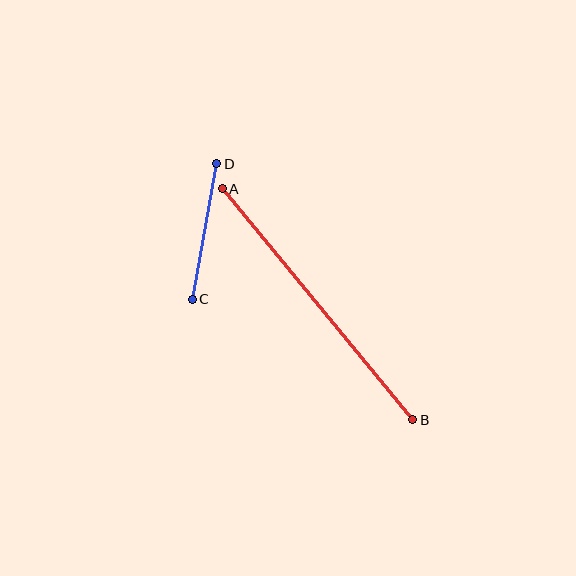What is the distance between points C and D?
The distance is approximately 137 pixels.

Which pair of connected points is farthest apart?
Points A and B are farthest apart.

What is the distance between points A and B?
The distance is approximately 299 pixels.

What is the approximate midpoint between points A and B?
The midpoint is at approximately (318, 304) pixels.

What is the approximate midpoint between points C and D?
The midpoint is at approximately (205, 231) pixels.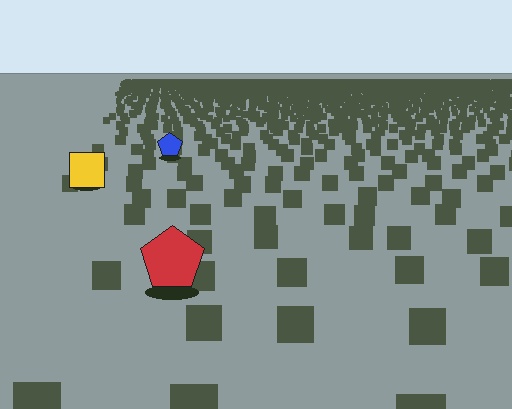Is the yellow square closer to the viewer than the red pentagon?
No. The red pentagon is closer — you can tell from the texture gradient: the ground texture is coarser near it.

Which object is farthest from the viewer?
The blue pentagon is farthest from the viewer. It appears smaller and the ground texture around it is denser.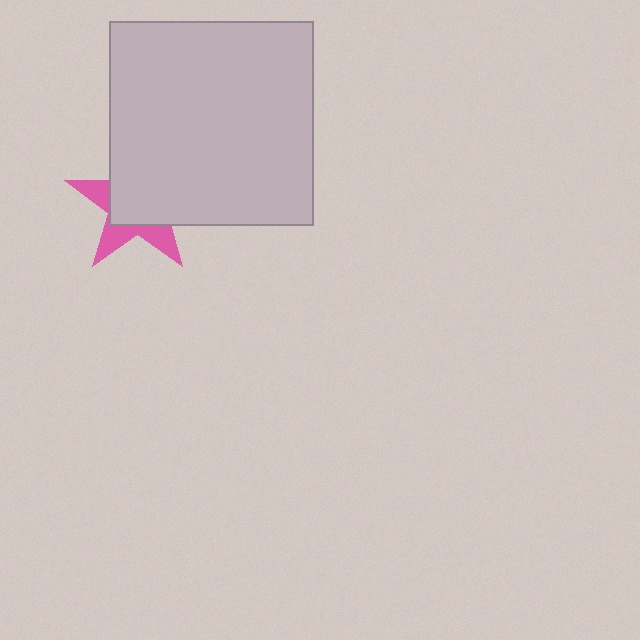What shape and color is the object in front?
The object in front is a light gray square.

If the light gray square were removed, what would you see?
You would see the complete pink star.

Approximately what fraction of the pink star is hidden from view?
Roughly 62% of the pink star is hidden behind the light gray square.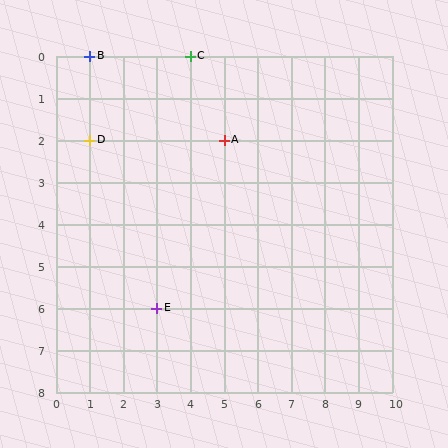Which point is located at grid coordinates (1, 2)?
Point D is at (1, 2).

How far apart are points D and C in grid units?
Points D and C are 3 columns and 2 rows apart (about 3.6 grid units diagonally).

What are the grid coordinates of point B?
Point B is at grid coordinates (1, 0).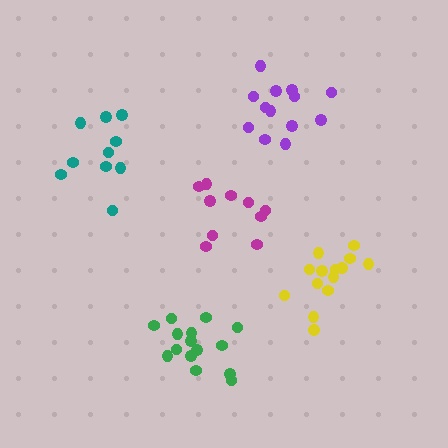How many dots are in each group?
Group 1: 10 dots, Group 2: 13 dots, Group 3: 10 dots, Group 4: 15 dots, Group 5: 14 dots (62 total).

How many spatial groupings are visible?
There are 5 spatial groupings.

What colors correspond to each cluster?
The clusters are colored: teal, purple, magenta, green, yellow.